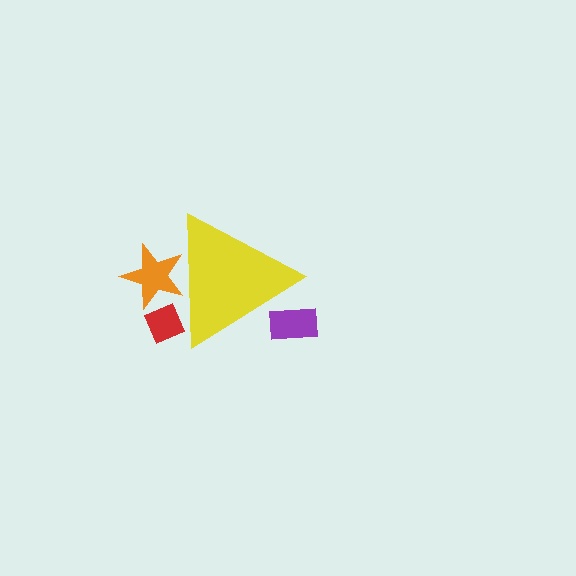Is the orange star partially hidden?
Yes, the orange star is partially hidden behind the yellow triangle.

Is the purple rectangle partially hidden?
Yes, the purple rectangle is partially hidden behind the yellow triangle.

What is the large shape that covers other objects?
A yellow triangle.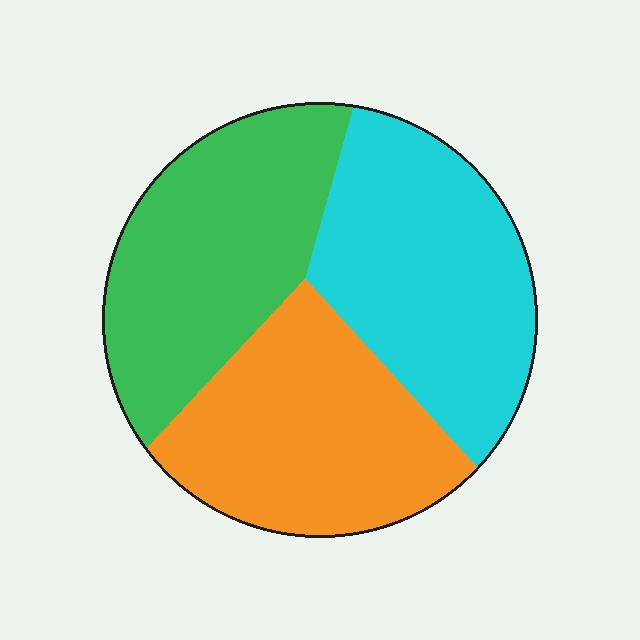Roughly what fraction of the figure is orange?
Orange covers roughly 30% of the figure.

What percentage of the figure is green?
Green takes up between a sixth and a third of the figure.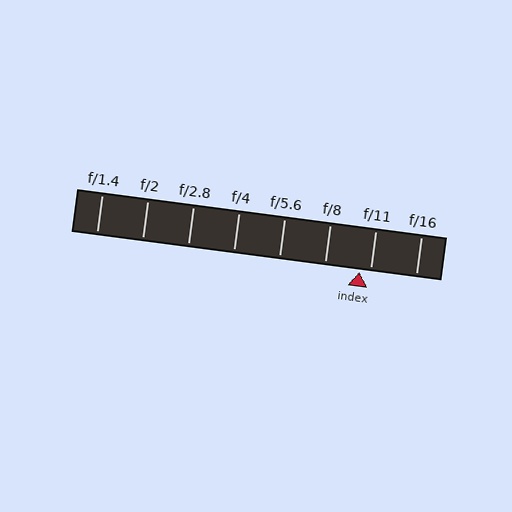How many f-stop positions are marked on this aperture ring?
There are 8 f-stop positions marked.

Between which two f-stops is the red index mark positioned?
The index mark is between f/8 and f/11.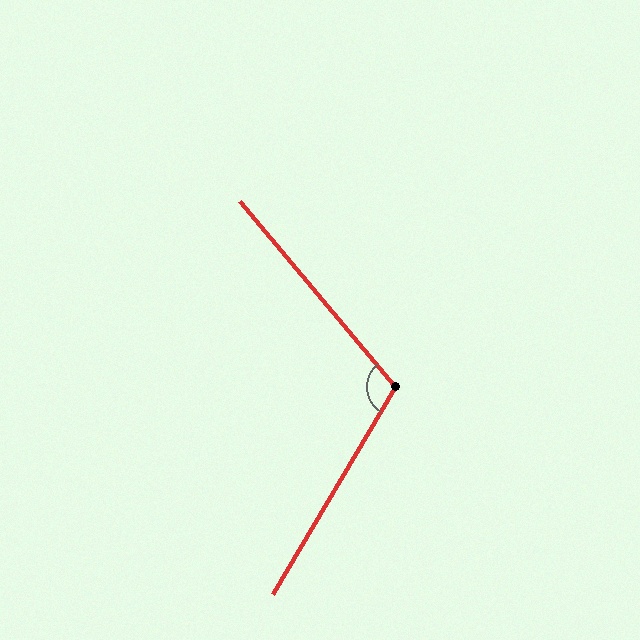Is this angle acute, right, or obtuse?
It is obtuse.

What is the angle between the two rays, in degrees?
Approximately 109 degrees.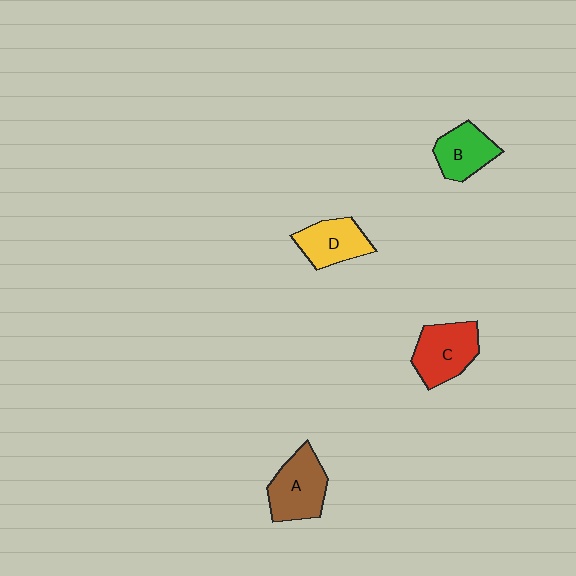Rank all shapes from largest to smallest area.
From largest to smallest: A (brown), C (red), D (yellow), B (green).